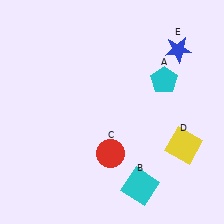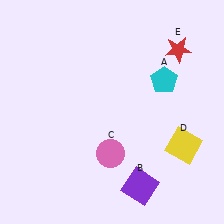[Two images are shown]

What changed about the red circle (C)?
In Image 1, C is red. In Image 2, it changed to pink.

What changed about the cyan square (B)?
In Image 1, B is cyan. In Image 2, it changed to purple.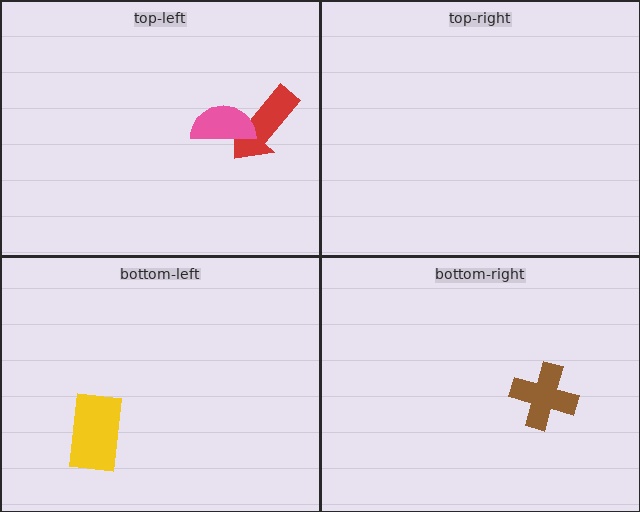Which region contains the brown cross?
The bottom-right region.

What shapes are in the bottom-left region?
The yellow rectangle.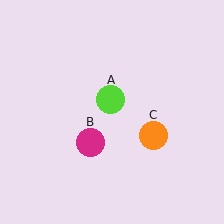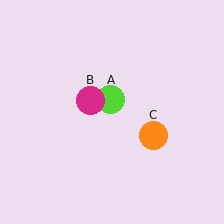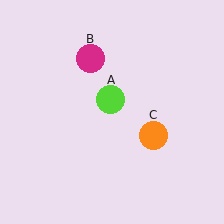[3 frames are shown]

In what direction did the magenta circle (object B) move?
The magenta circle (object B) moved up.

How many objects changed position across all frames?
1 object changed position: magenta circle (object B).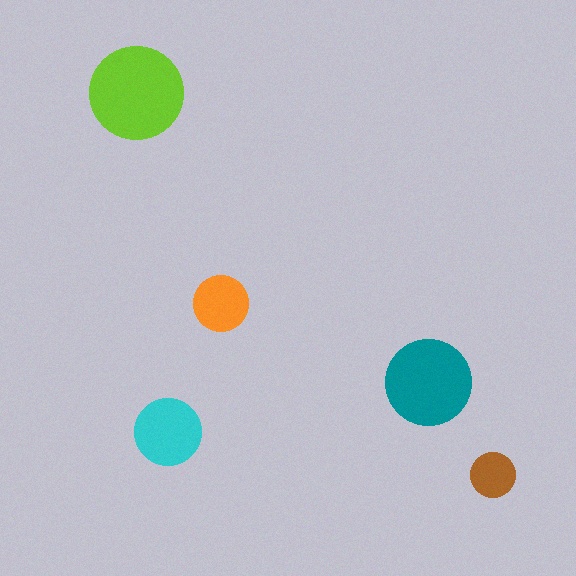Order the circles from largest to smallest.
the lime one, the teal one, the cyan one, the orange one, the brown one.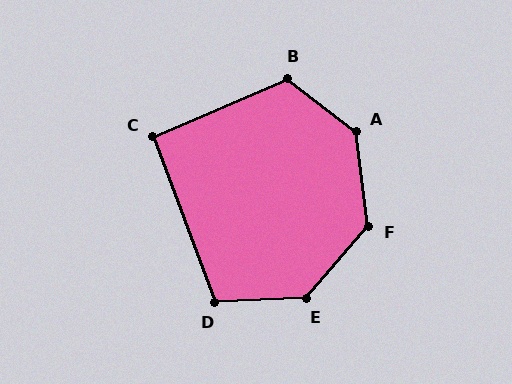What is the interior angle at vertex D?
Approximately 108 degrees (obtuse).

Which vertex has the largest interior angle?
A, at approximately 134 degrees.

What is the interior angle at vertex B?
Approximately 120 degrees (obtuse).